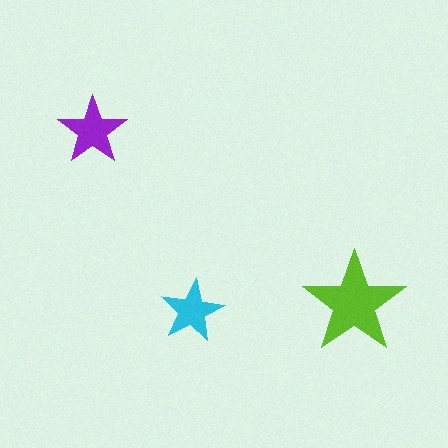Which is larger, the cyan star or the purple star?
The purple one.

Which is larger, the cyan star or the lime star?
The lime one.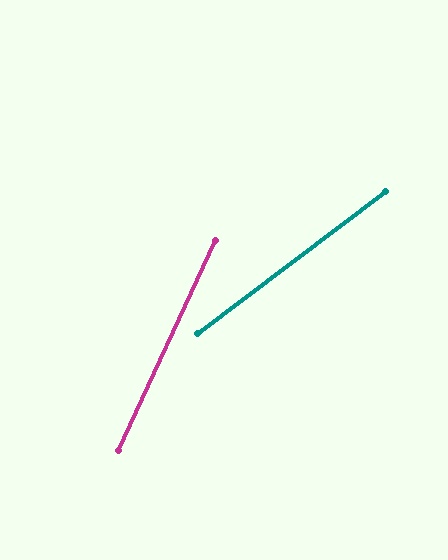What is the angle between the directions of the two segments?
Approximately 28 degrees.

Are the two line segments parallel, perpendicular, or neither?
Neither parallel nor perpendicular — they differ by about 28°.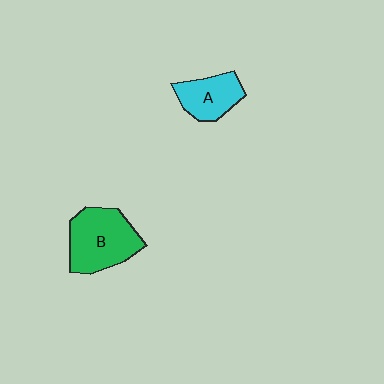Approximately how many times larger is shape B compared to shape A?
Approximately 1.6 times.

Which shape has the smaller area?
Shape A (cyan).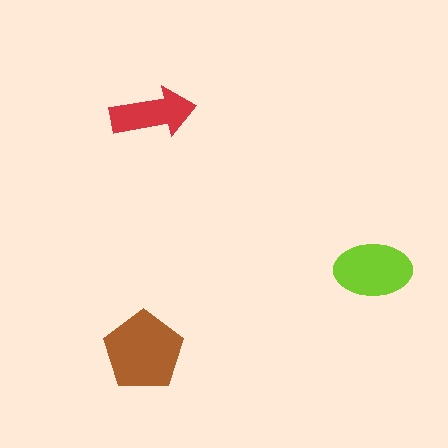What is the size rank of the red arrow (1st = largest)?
3rd.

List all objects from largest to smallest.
The brown pentagon, the lime ellipse, the red arrow.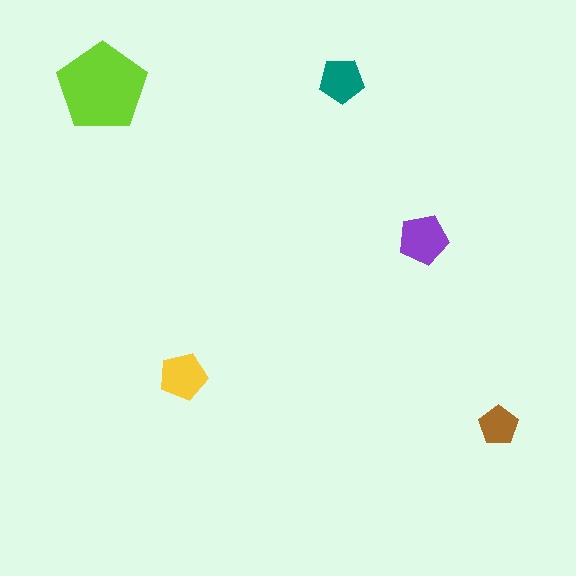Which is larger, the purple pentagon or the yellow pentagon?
The purple one.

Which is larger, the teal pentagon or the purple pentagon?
The purple one.